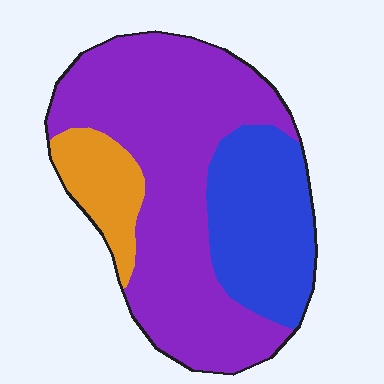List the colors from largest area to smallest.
From largest to smallest: purple, blue, orange.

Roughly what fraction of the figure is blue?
Blue takes up about one quarter (1/4) of the figure.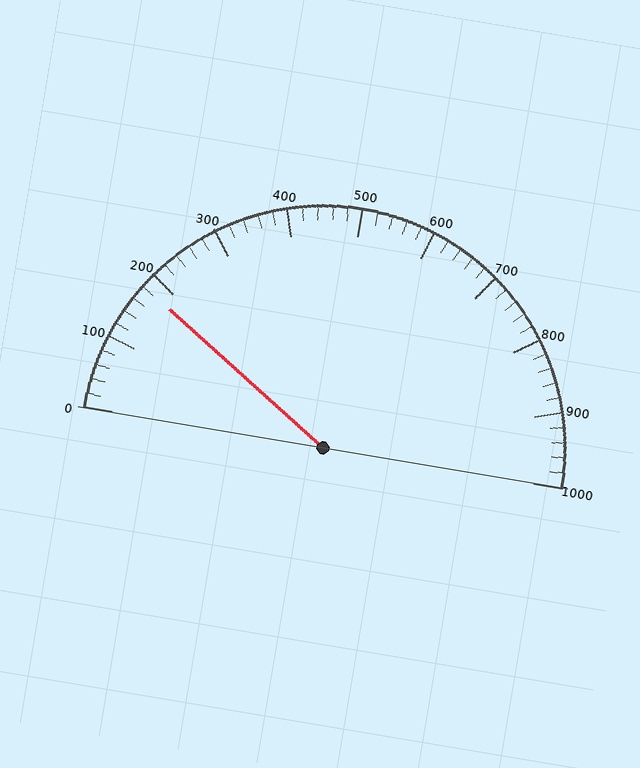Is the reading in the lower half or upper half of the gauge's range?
The reading is in the lower half of the range (0 to 1000).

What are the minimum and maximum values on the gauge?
The gauge ranges from 0 to 1000.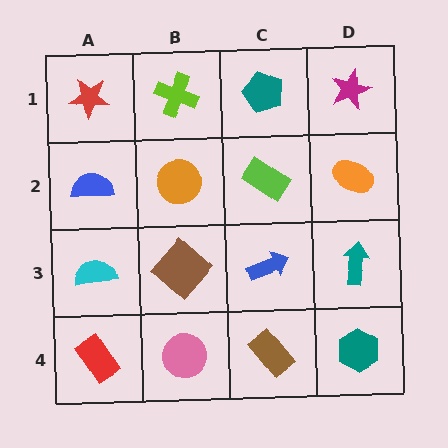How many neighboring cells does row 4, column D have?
2.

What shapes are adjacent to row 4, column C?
A blue arrow (row 3, column C), a pink circle (row 4, column B), a teal hexagon (row 4, column D).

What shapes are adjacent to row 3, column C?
A lime rectangle (row 2, column C), a brown rectangle (row 4, column C), a brown diamond (row 3, column B), a teal arrow (row 3, column D).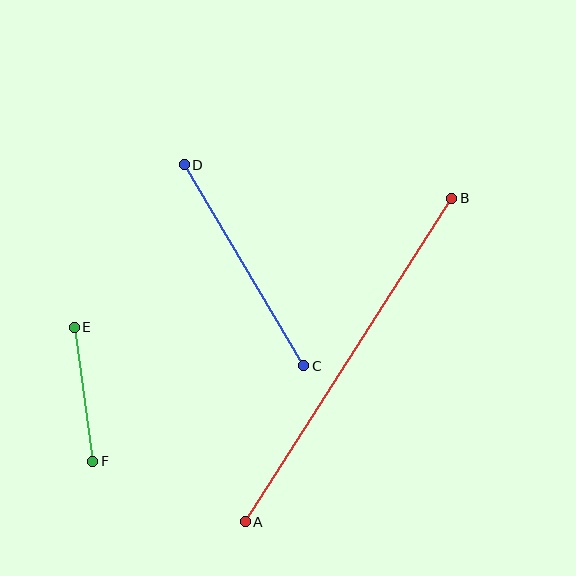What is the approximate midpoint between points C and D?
The midpoint is at approximately (244, 265) pixels.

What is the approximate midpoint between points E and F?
The midpoint is at approximately (84, 394) pixels.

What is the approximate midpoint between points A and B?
The midpoint is at approximately (349, 360) pixels.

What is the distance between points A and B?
The distance is approximately 383 pixels.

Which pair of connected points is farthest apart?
Points A and B are farthest apart.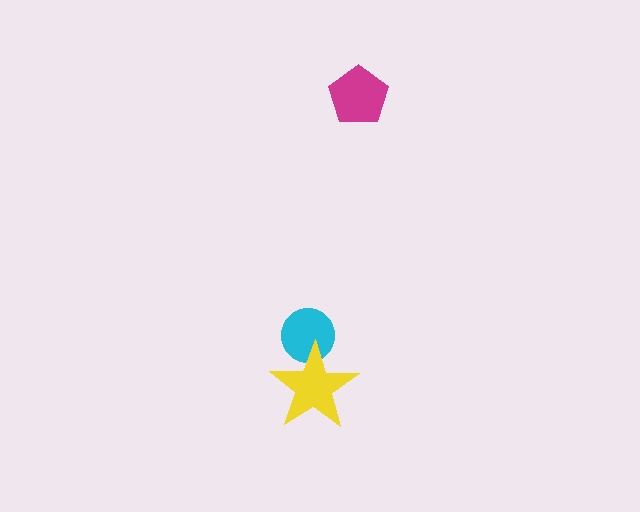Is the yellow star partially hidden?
No, no other shape covers it.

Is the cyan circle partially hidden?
Yes, it is partially covered by another shape.